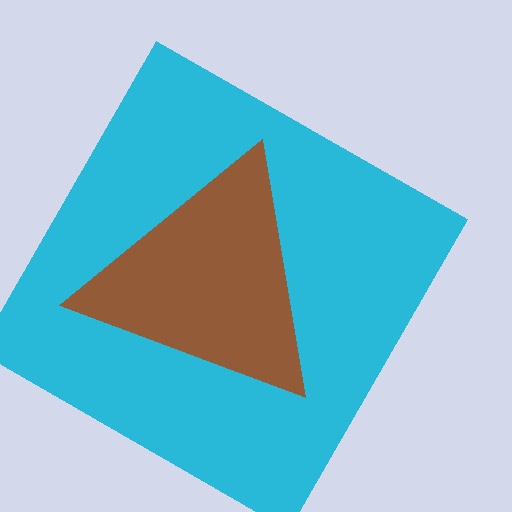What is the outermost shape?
The cyan square.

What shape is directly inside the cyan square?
The brown triangle.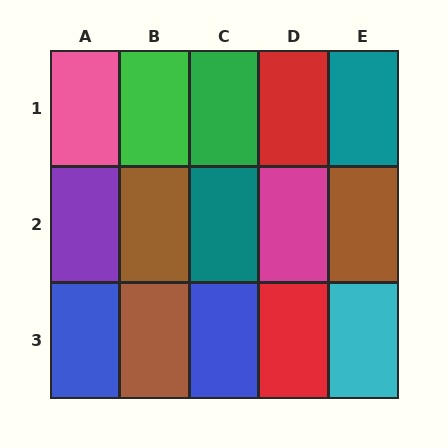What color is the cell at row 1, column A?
Pink.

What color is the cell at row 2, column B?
Brown.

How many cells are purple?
1 cell is purple.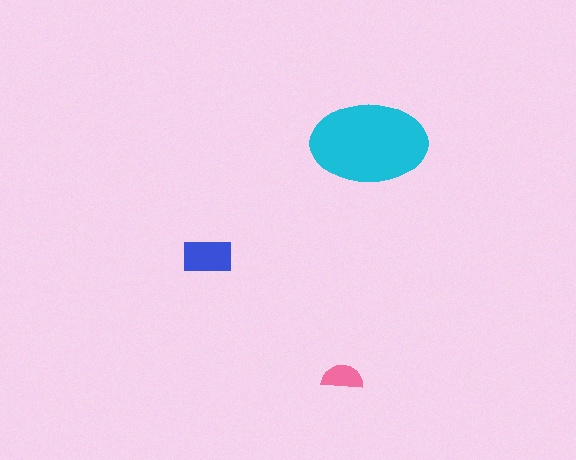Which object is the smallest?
The pink semicircle.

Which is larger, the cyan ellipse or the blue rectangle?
The cyan ellipse.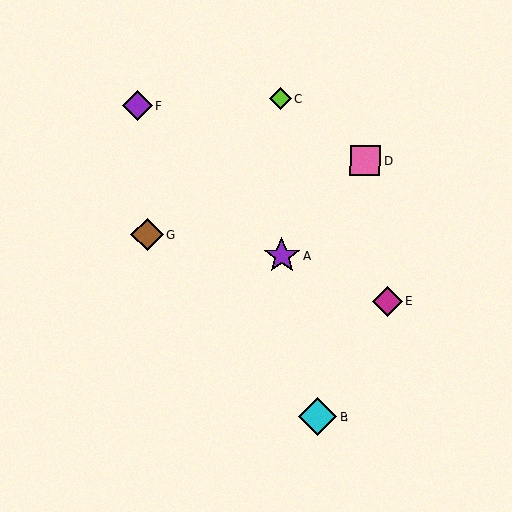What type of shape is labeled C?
Shape C is a lime diamond.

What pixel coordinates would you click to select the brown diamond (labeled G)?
Click at (147, 235) to select the brown diamond G.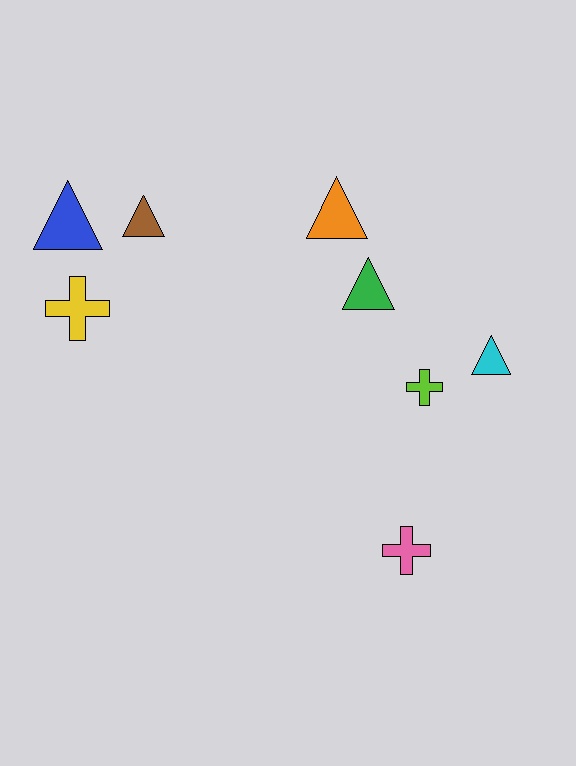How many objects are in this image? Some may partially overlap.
There are 8 objects.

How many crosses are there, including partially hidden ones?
There are 3 crosses.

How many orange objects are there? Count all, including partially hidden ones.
There is 1 orange object.